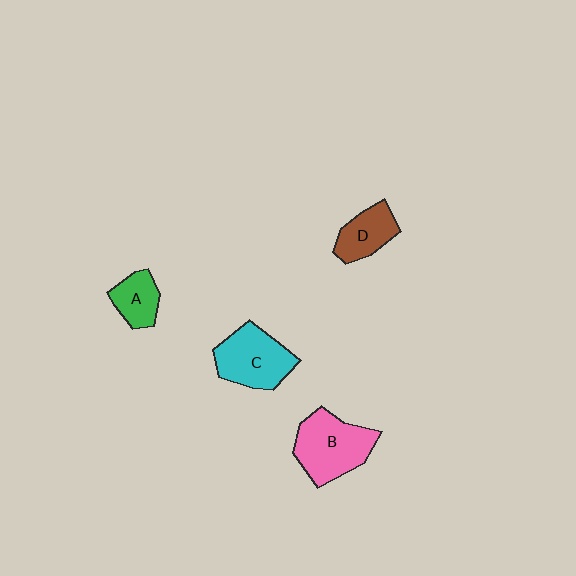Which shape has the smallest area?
Shape A (green).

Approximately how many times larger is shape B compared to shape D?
Approximately 1.7 times.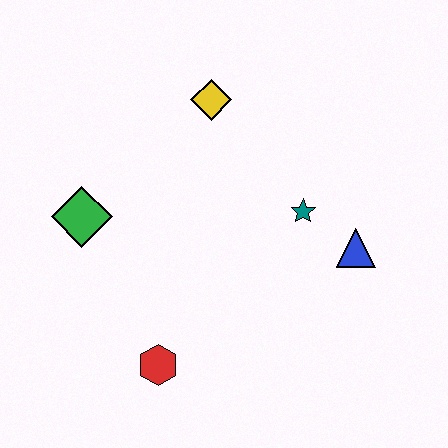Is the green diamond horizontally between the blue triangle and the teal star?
No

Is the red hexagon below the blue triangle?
Yes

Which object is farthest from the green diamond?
The blue triangle is farthest from the green diamond.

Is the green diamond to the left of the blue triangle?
Yes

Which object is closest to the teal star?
The blue triangle is closest to the teal star.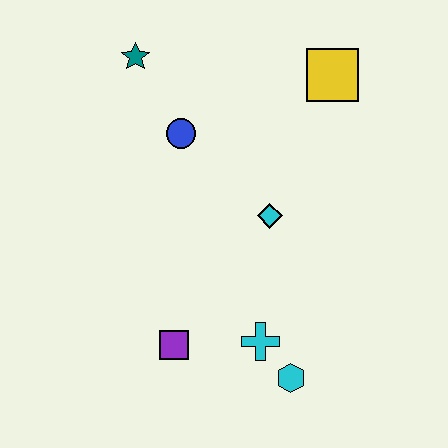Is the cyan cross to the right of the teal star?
Yes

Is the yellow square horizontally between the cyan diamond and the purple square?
No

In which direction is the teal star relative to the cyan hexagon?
The teal star is above the cyan hexagon.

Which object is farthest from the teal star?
The cyan hexagon is farthest from the teal star.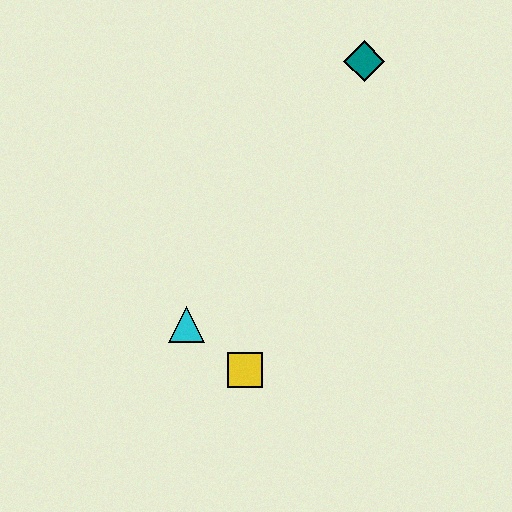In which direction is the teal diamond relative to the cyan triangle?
The teal diamond is above the cyan triangle.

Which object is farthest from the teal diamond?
The yellow square is farthest from the teal diamond.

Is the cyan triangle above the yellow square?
Yes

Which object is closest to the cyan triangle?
The yellow square is closest to the cyan triangle.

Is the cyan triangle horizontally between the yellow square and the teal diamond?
No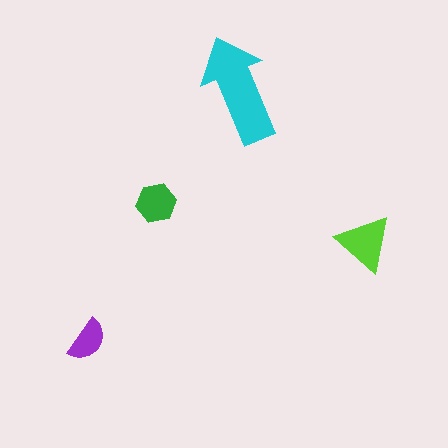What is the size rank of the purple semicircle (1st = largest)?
4th.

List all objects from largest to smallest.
The cyan arrow, the lime triangle, the green hexagon, the purple semicircle.